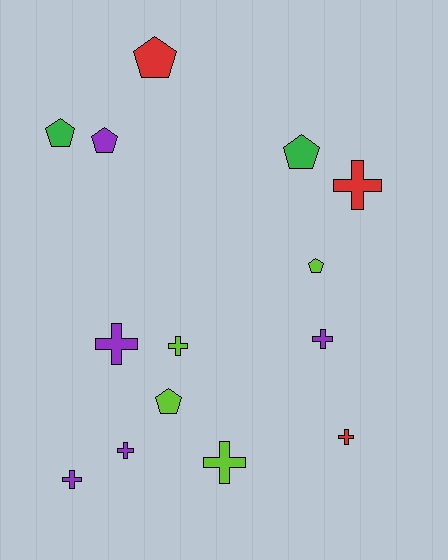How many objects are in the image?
There are 14 objects.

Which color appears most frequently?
Purple, with 5 objects.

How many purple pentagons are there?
There is 1 purple pentagon.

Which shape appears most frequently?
Cross, with 8 objects.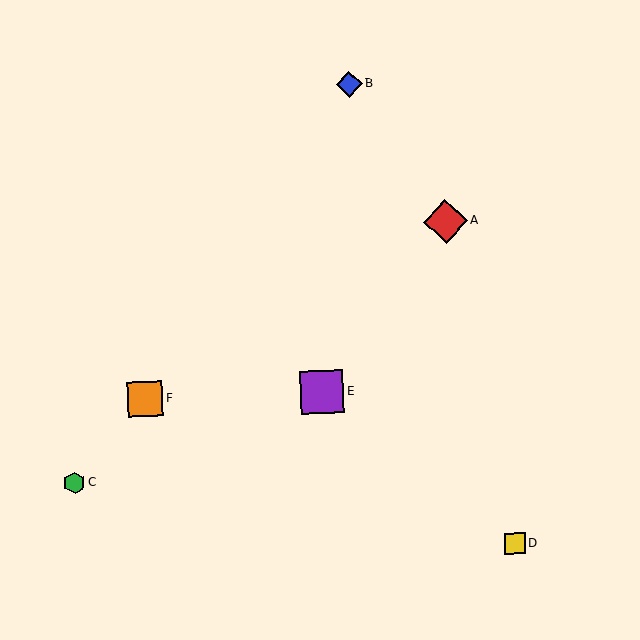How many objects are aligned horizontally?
2 objects (E, F) are aligned horizontally.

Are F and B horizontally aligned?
No, F is at y≈399 and B is at y≈84.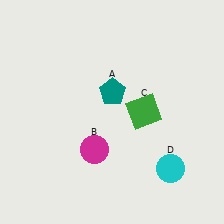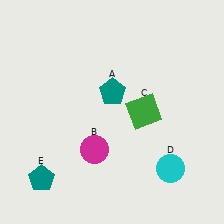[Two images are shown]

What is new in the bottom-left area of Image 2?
A teal pentagon (E) was added in the bottom-left area of Image 2.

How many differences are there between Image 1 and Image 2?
There is 1 difference between the two images.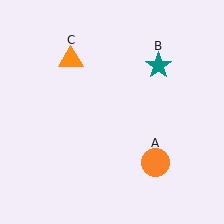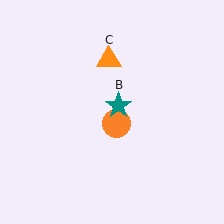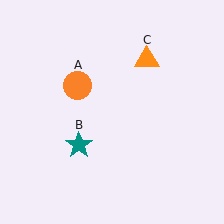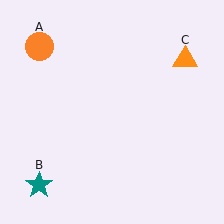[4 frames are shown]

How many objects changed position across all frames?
3 objects changed position: orange circle (object A), teal star (object B), orange triangle (object C).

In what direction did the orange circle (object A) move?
The orange circle (object A) moved up and to the left.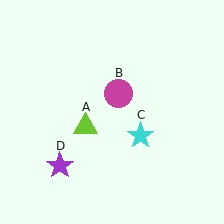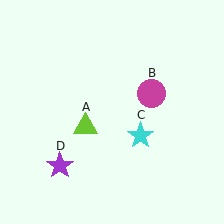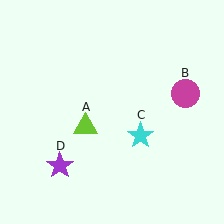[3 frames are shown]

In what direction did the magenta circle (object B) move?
The magenta circle (object B) moved right.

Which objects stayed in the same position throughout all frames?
Lime triangle (object A) and cyan star (object C) and purple star (object D) remained stationary.